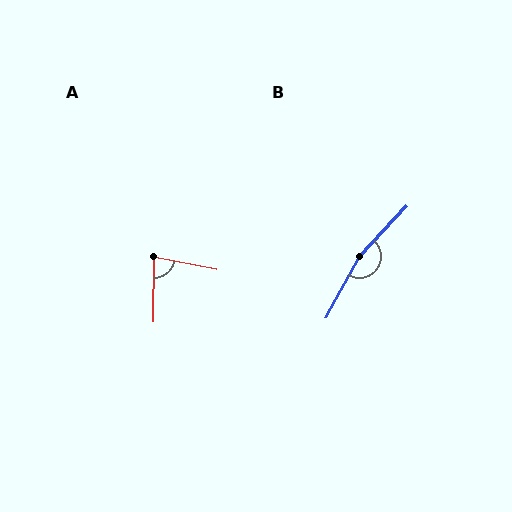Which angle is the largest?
B, at approximately 166 degrees.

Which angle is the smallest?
A, at approximately 79 degrees.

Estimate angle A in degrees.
Approximately 79 degrees.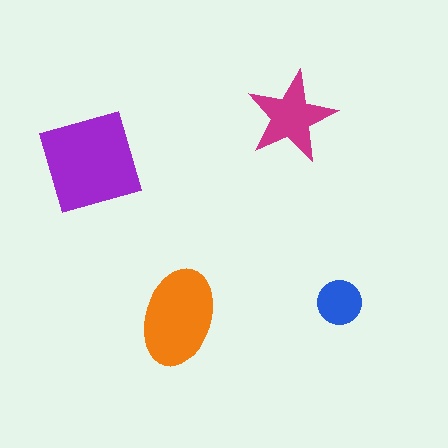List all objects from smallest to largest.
The blue circle, the magenta star, the orange ellipse, the purple diamond.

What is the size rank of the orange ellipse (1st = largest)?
2nd.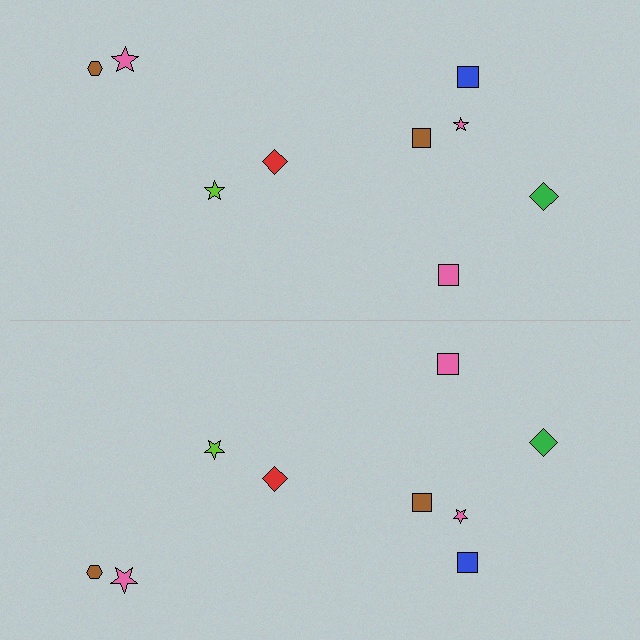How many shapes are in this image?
There are 18 shapes in this image.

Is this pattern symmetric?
Yes, this pattern has bilateral (reflection) symmetry.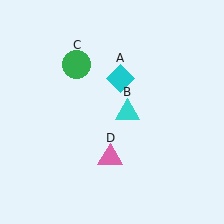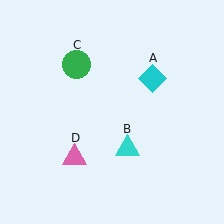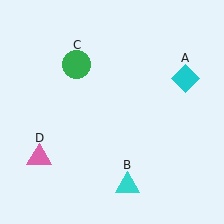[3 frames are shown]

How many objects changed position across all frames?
3 objects changed position: cyan diamond (object A), cyan triangle (object B), pink triangle (object D).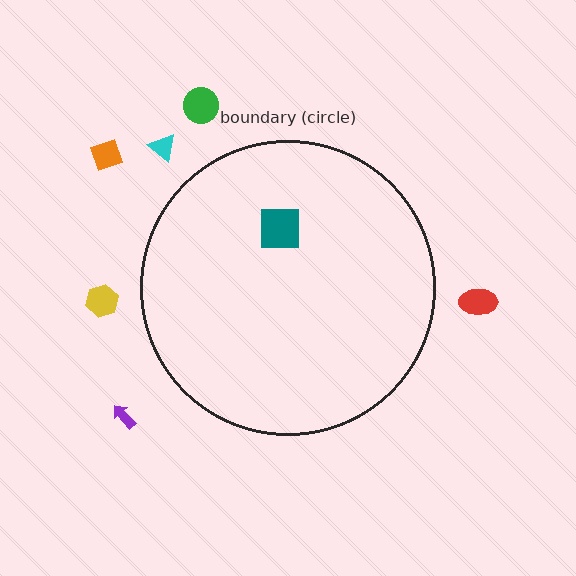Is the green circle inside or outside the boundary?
Outside.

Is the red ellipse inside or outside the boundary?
Outside.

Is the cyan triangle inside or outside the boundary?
Outside.